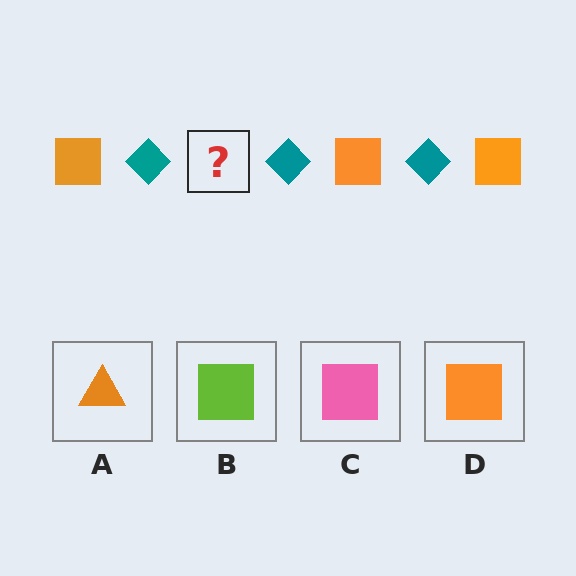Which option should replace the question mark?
Option D.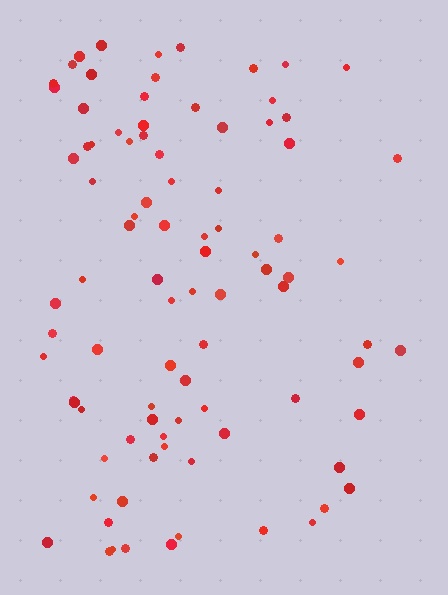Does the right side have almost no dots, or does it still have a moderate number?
Still a moderate number, just noticeably fewer than the left.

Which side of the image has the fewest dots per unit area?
The right.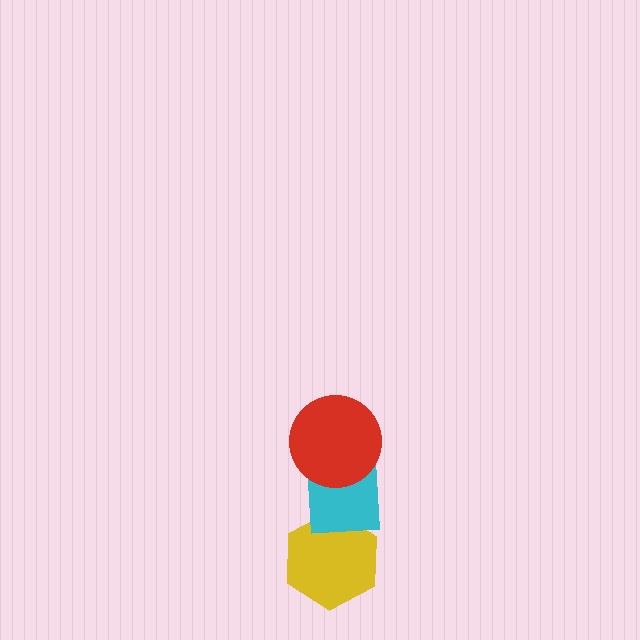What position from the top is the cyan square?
The cyan square is 2nd from the top.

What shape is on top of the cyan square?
The red circle is on top of the cyan square.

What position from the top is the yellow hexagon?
The yellow hexagon is 3rd from the top.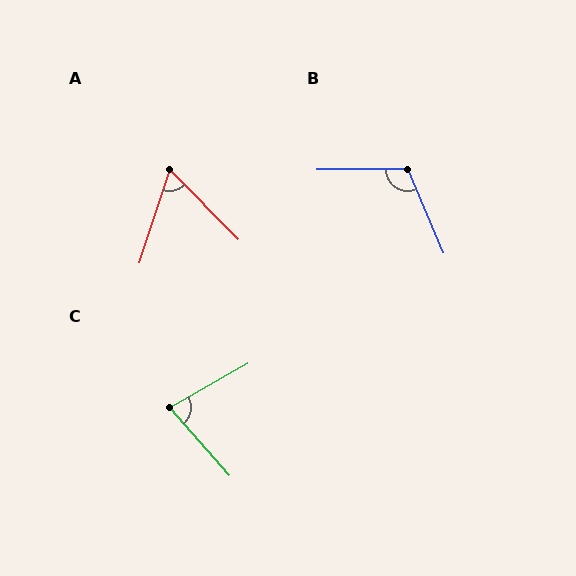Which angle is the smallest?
A, at approximately 63 degrees.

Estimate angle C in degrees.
Approximately 79 degrees.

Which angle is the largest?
B, at approximately 113 degrees.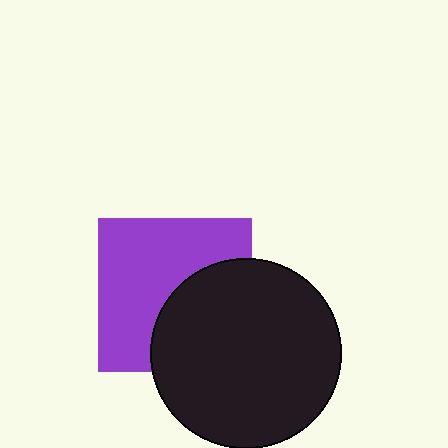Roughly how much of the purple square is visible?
About half of it is visible (roughly 60%).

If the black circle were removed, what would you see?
You would see the complete purple square.